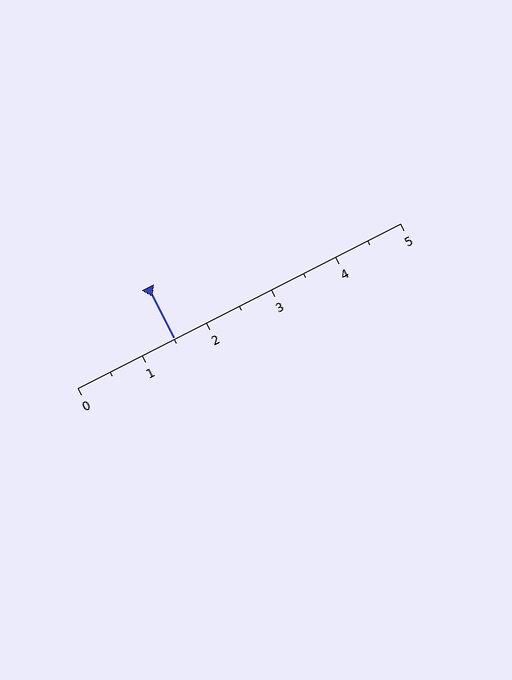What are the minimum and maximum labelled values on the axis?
The axis runs from 0 to 5.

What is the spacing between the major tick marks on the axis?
The major ticks are spaced 1 apart.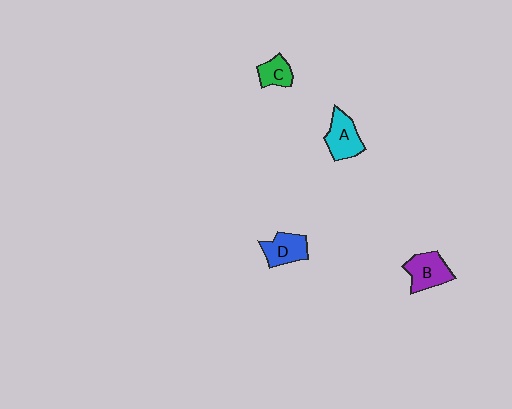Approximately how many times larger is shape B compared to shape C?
Approximately 1.6 times.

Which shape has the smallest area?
Shape C (green).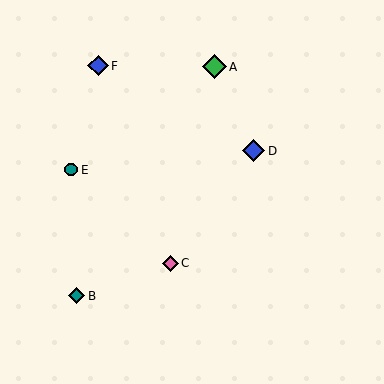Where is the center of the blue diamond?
The center of the blue diamond is at (254, 151).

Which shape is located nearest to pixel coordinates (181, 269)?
The pink diamond (labeled C) at (170, 263) is nearest to that location.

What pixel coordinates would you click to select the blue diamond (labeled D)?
Click at (254, 151) to select the blue diamond D.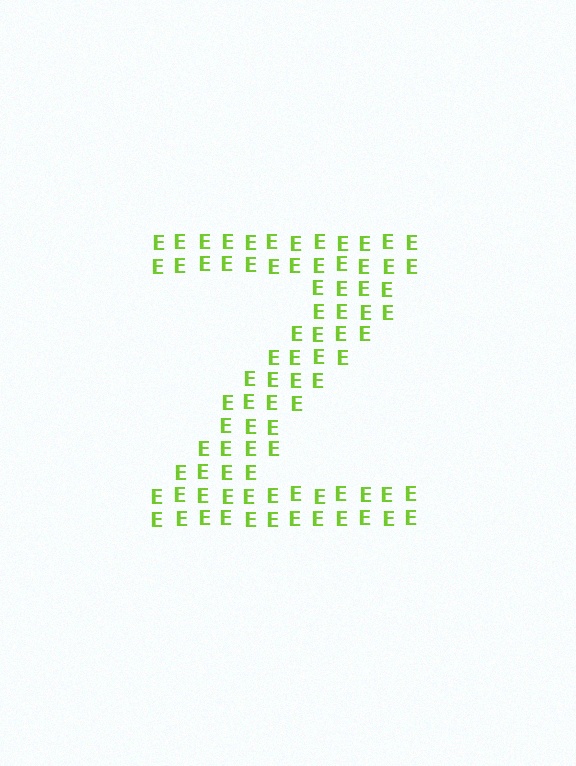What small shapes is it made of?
It is made of small letter E's.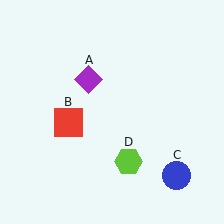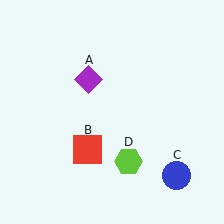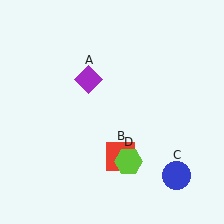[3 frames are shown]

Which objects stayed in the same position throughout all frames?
Purple diamond (object A) and blue circle (object C) and lime hexagon (object D) remained stationary.